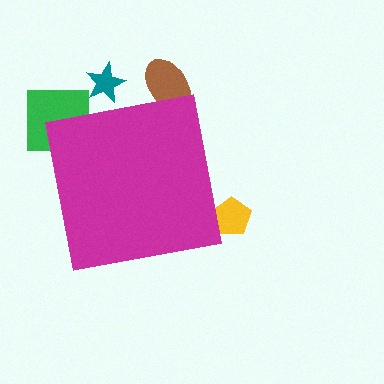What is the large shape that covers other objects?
A magenta square.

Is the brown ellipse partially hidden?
Yes, the brown ellipse is partially hidden behind the magenta square.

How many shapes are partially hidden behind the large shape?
4 shapes are partially hidden.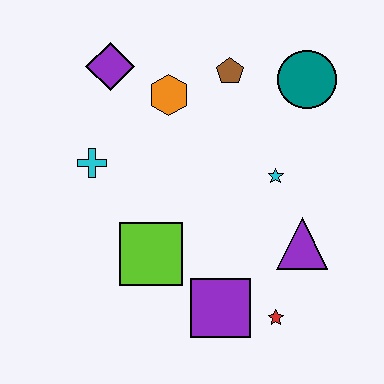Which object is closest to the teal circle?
The brown pentagon is closest to the teal circle.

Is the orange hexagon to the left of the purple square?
Yes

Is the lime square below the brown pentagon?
Yes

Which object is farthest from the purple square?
The purple diamond is farthest from the purple square.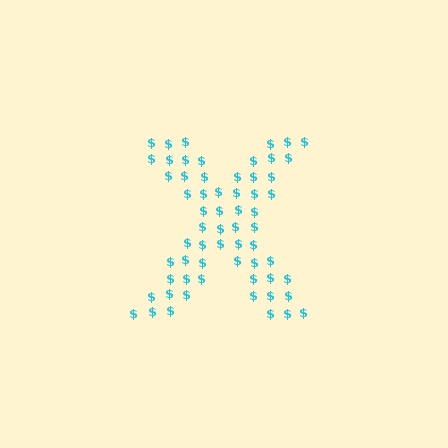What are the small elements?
The small elements are dollar signs.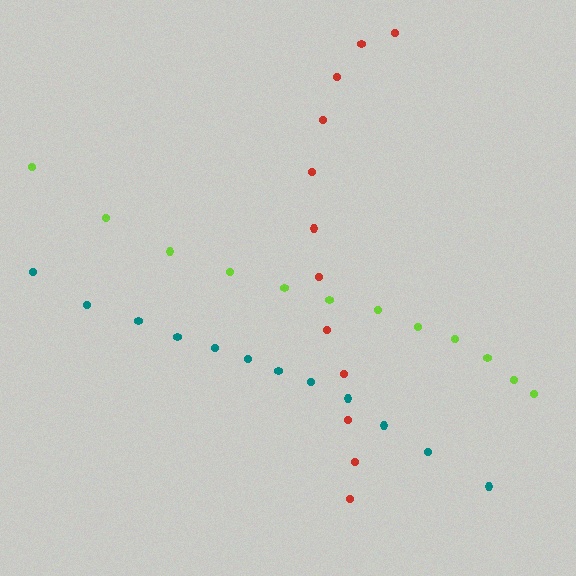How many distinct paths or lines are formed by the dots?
There are 3 distinct paths.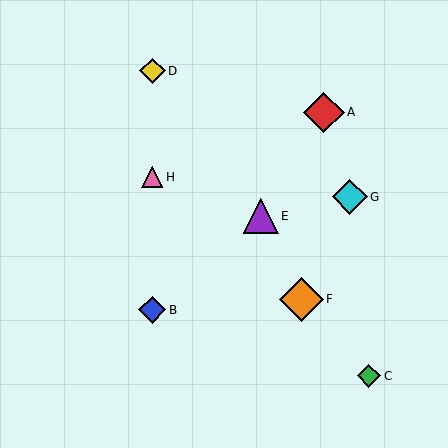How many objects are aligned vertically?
3 objects (B, D, H) are aligned vertically.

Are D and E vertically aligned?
No, D is at x≈152 and E is at x≈261.